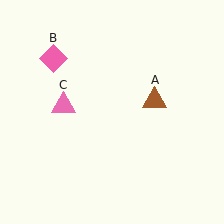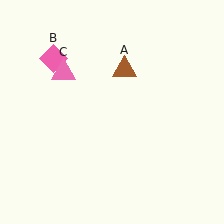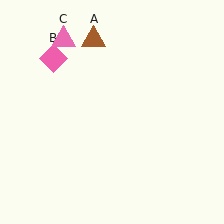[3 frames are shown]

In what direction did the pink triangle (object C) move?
The pink triangle (object C) moved up.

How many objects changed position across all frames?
2 objects changed position: brown triangle (object A), pink triangle (object C).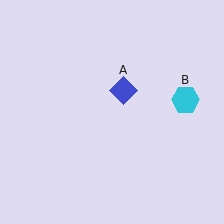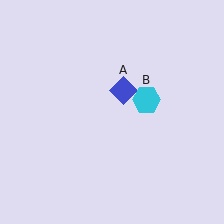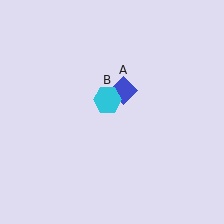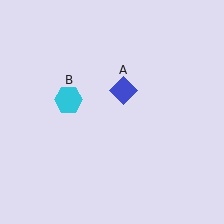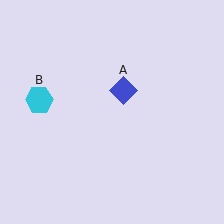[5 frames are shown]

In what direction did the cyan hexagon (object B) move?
The cyan hexagon (object B) moved left.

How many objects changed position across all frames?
1 object changed position: cyan hexagon (object B).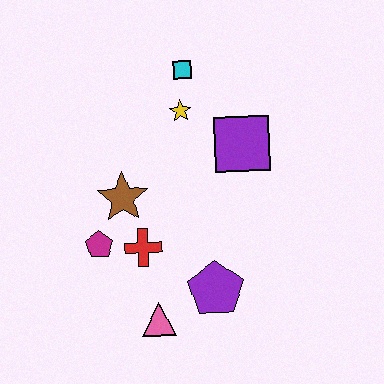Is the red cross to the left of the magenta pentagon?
No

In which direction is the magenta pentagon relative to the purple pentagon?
The magenta pentagon is to the left of the purple pentagon.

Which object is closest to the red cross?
The magenta pentagon is closest to the red cross.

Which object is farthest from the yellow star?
The pink triangle is farthest from the yellow star.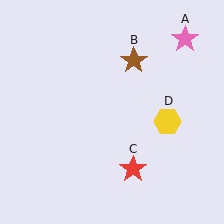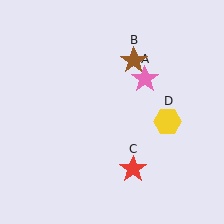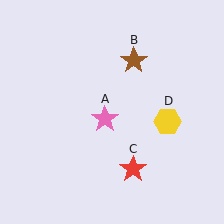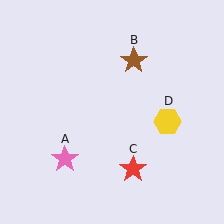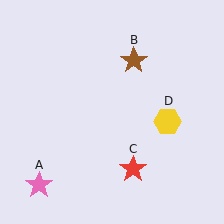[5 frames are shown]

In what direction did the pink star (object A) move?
The pink star (object A) moved down and to the left.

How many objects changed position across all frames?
1 object changed position: pink star (object A).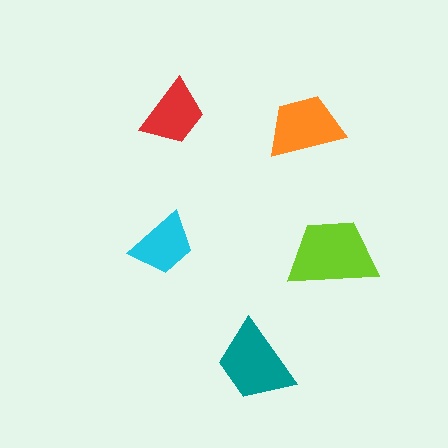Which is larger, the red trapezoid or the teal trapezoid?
The teal one.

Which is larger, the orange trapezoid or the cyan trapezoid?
The orange one.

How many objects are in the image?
There are 5 objects in the image.